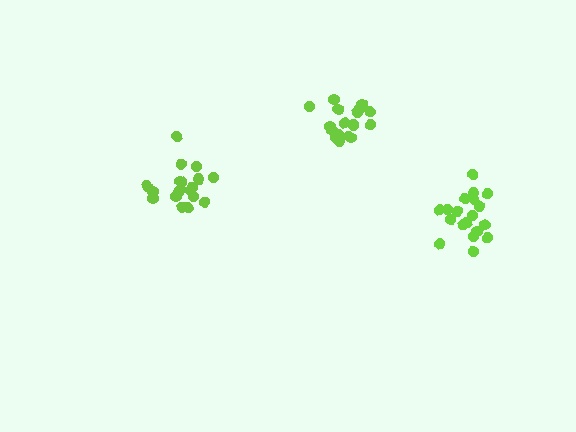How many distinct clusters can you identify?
There are 3 distinct clusters.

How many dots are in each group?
Group 1: 19 dots, Group 2: 18 dots, Group 3: 19 dots (56 total).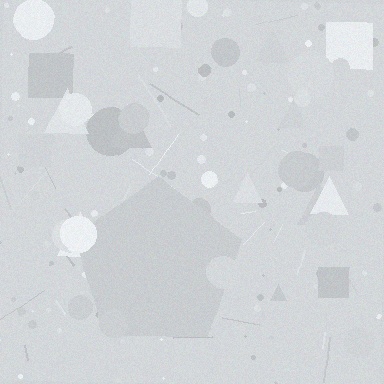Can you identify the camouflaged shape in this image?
The camouflaged shape is a pentagon.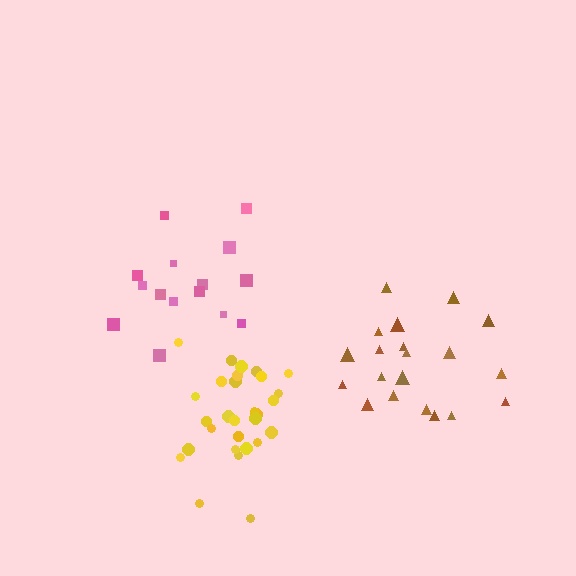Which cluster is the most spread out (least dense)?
Brown.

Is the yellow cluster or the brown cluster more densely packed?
Yellow.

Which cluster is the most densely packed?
Yellow.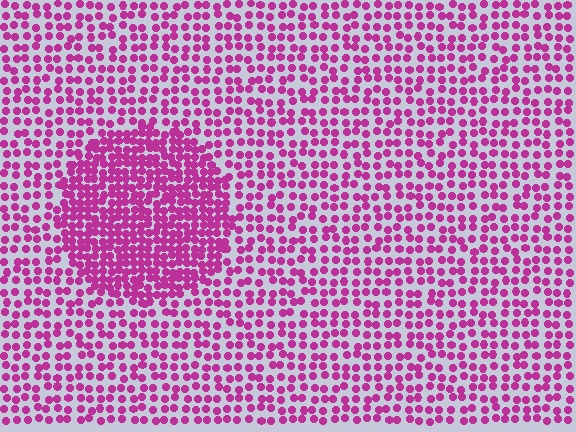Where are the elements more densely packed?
The elements are more densely packed inside the circle boundary.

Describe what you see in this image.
The image contains small magenta elements arranged at two different densities. A circle-shaped region is visible where the elements are more densely packed than the surrounding area.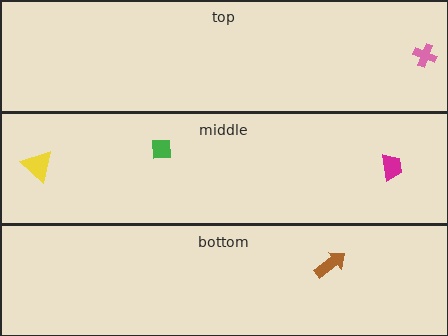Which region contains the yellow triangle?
The middle region.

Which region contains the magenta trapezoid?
The middle region.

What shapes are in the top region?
The pink cross.